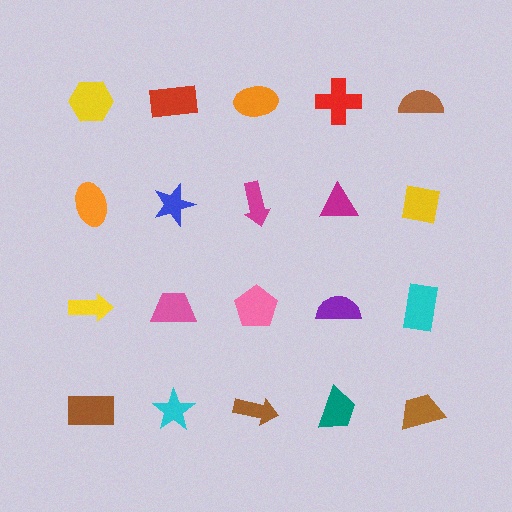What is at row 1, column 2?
A red rectangle.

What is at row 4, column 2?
A cyan star.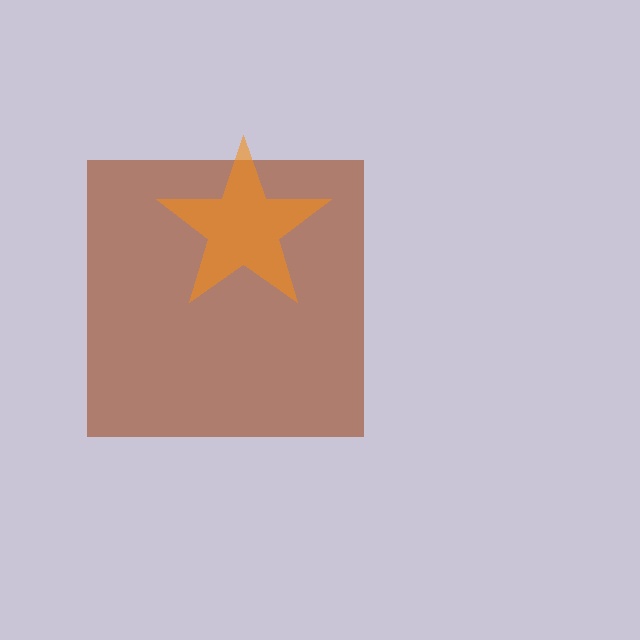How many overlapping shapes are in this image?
There are 2 overlapping shapes in the image.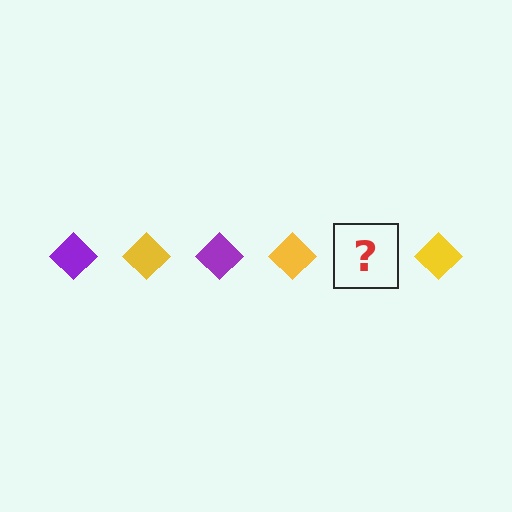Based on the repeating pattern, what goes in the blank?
The blank should be a purple diamond.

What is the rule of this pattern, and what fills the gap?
The rule is that the pattern cycles through purple, yellow diamonds. The gap should be filled with a purple diamond.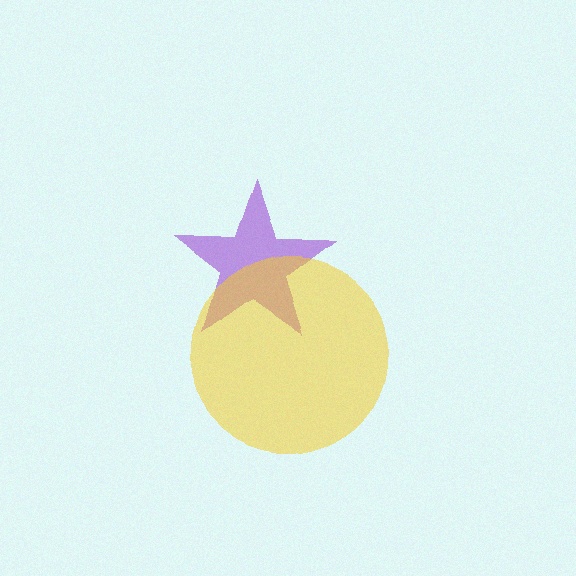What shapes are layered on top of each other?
The layered shapes are: a purple star, a yellow circle.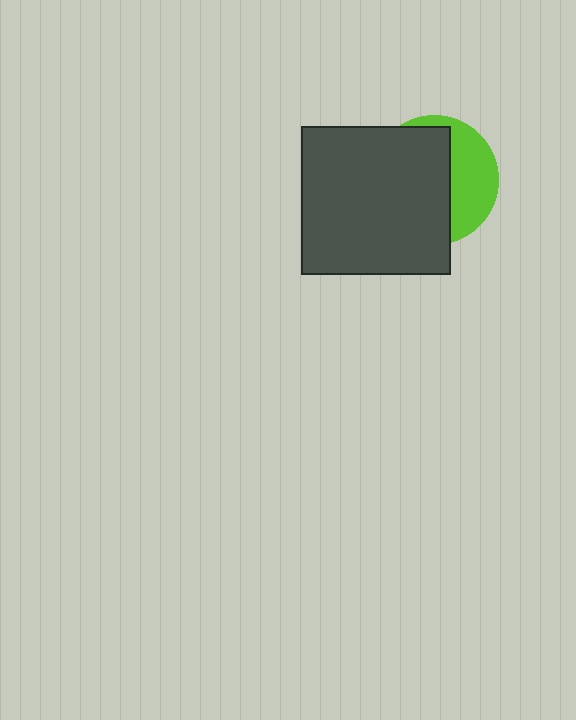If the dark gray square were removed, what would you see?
You would see the complete lime circle.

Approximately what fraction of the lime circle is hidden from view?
Roughly 64% of the lime circle is hidden behind the dark gray square.